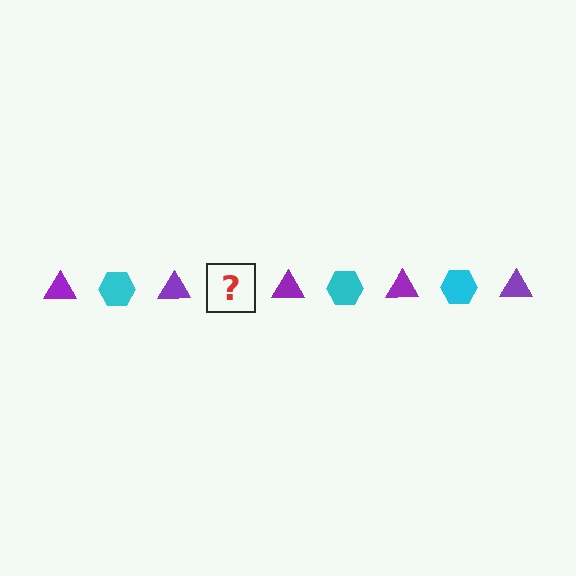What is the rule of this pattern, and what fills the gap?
The rule is that the pattern alternates between purple triangle and cyan hexagon. The gap should be filled with a cyan hexagon.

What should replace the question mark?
The question mark should be replaced with a cyan hexagon.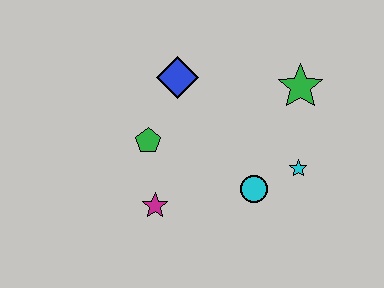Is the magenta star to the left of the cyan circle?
Yes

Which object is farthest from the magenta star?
The green star is farthest from the magenta star.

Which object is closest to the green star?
The cyan star is closest to the green star.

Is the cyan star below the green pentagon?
Yes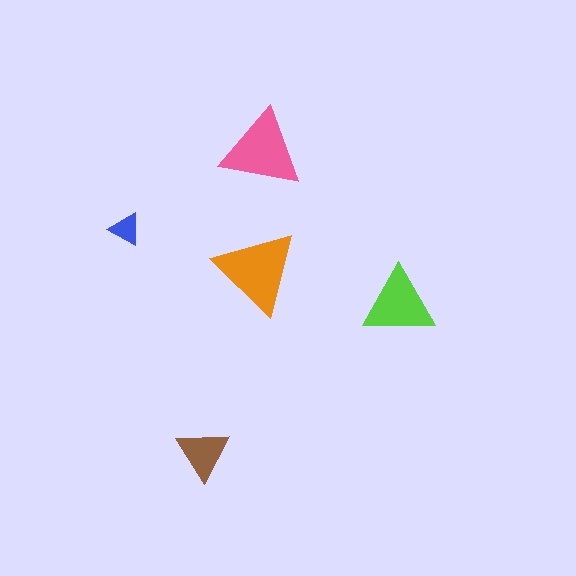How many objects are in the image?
There are 5 objects in the image.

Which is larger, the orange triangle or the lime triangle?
The orange one.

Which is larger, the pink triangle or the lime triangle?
The pink one.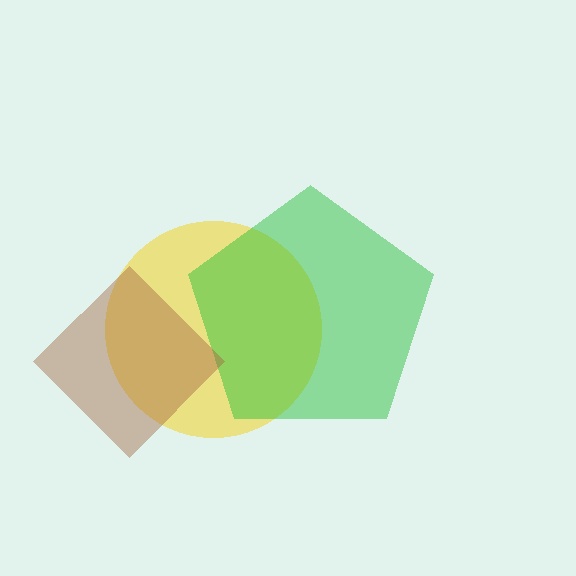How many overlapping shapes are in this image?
There are 3 overlapping shapes in the image.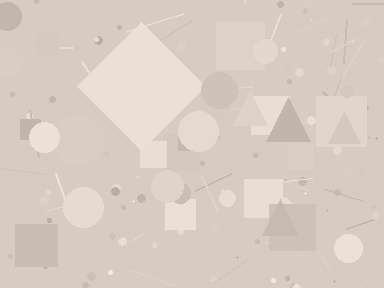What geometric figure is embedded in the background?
A diamond is embedded in the background.